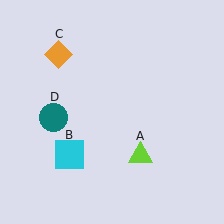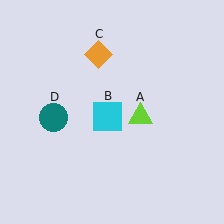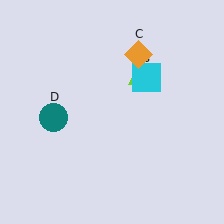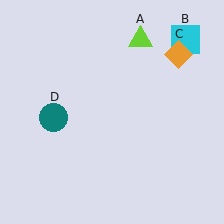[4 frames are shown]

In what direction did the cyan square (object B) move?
The cyan square (object B) moved up and to the right.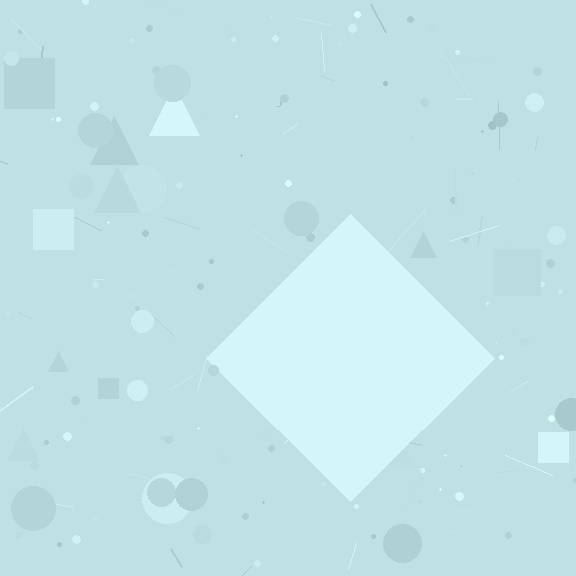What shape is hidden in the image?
A diamond is hidden in the image.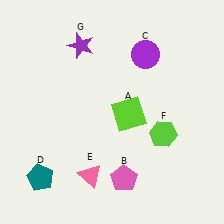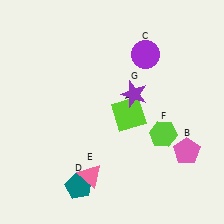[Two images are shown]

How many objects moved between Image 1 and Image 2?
3 objects moved between the two images.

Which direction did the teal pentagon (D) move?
The teal pentagon (D) moved right.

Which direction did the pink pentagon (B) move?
The pink pentagon (B) moved right.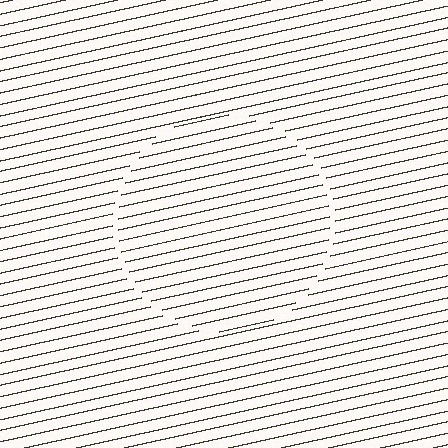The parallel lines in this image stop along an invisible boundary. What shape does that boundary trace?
An illusory circle. The interior of the shape contains the same grating, shifted by half a period — the contour is defined by the phase discontinuity where line-ends from the inner and outer gratings abut.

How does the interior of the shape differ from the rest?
The interior of the shape contains the same grating, shifted by half a period — the contour is defined by the phase discontinuity where line-ends from the inner and outer gratings abut.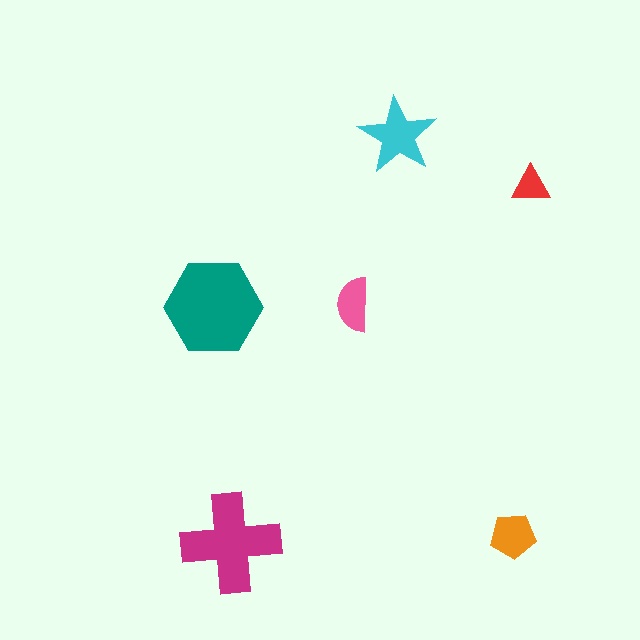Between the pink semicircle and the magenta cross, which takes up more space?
The magenta cross.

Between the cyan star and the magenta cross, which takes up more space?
The magenta cross.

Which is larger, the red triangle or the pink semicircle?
The pink semicircle.